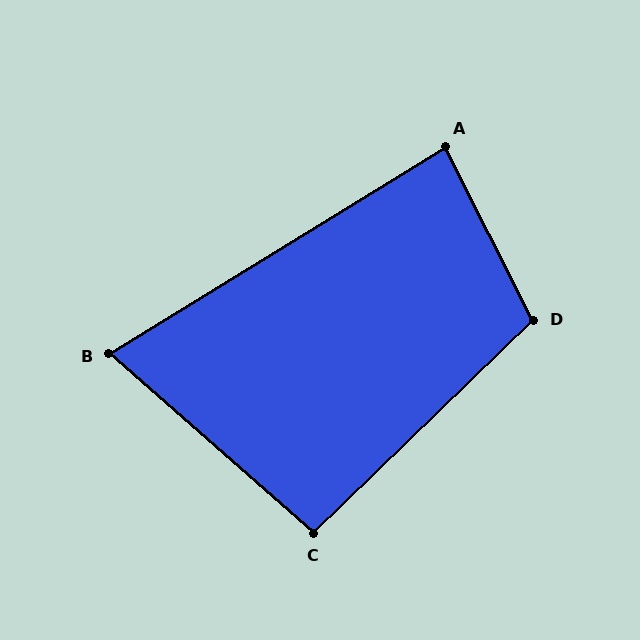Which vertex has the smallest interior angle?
B, at approximately 73 degrees.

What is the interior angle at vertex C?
Approximately 95 degrees (approximately right).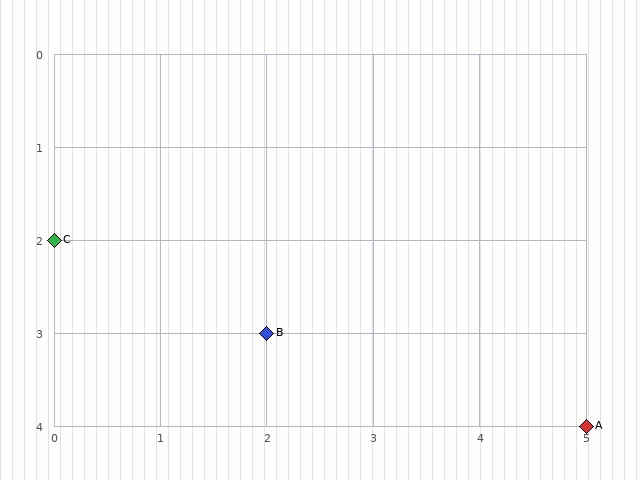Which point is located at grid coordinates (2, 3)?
Point B is at (2, 3).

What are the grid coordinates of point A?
Point A is at grid coordinates (5, 4).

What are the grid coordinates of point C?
Point C is at grid coordinates (0, 2).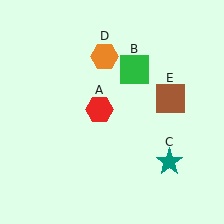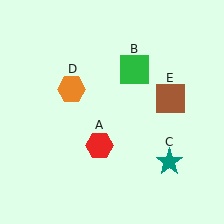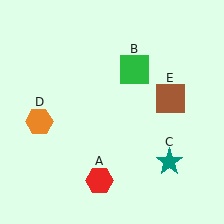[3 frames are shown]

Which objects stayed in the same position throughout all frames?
Green square (object B) and teal star (object C) and brown square (object E) remained stationary.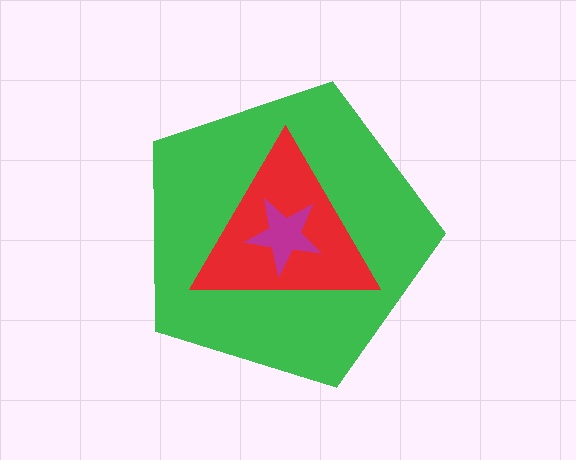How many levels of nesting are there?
3.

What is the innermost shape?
The magenta star.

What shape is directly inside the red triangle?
The magenta star.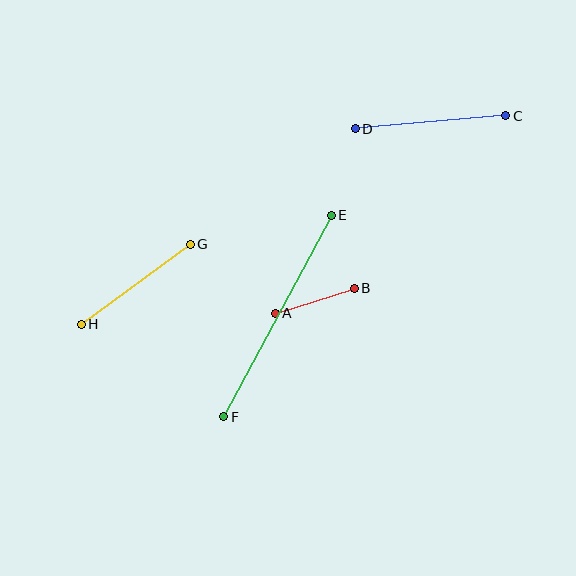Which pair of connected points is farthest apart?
Points E and F are farthest apart.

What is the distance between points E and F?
The distance is approximately 228 pixels.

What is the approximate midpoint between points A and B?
The midpoint is at approximately (315, 301) pixels.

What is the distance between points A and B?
The distance is approximately 83 pixels.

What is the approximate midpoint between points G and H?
The midpoint is at approximately (136, 284) pixels.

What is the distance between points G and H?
The distance is approximately 135 pixels.